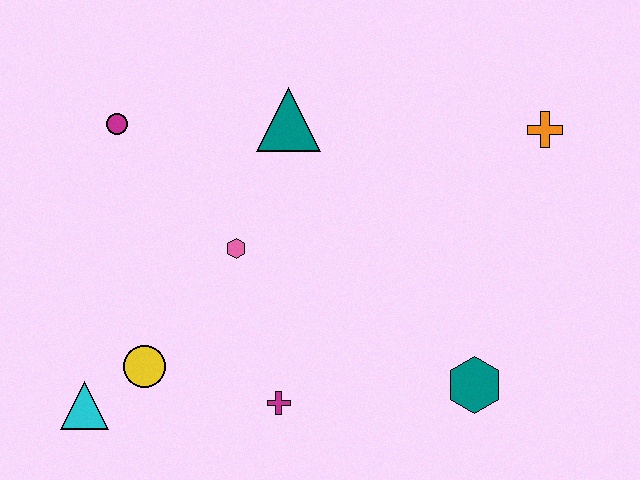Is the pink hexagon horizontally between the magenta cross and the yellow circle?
Yes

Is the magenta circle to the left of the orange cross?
Yes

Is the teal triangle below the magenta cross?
No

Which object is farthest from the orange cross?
The cyan triangle is farthest from the orange cross.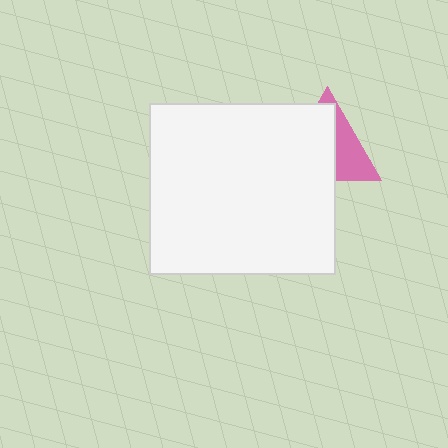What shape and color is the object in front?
The object in front is a white rectangle.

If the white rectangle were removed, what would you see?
You would see the complete pink triangle.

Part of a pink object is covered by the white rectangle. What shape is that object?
It is a triangle.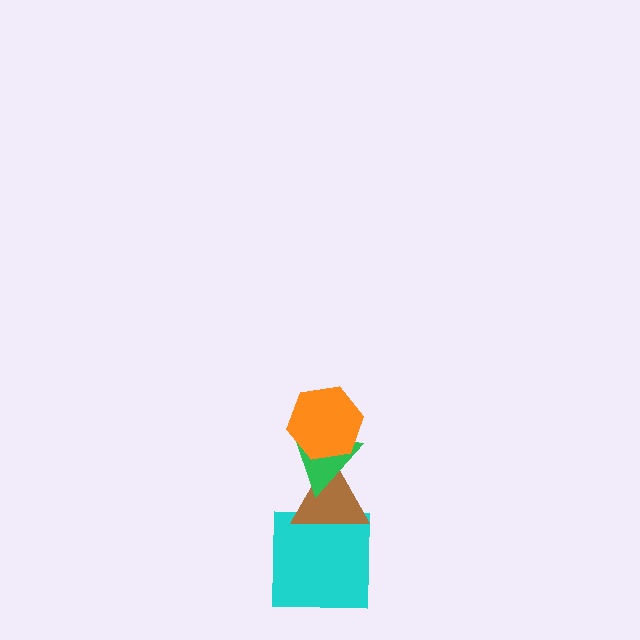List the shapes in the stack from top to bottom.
From top to bottom: the orange hexagon, the green triangle, the brown triangle, the cyan square.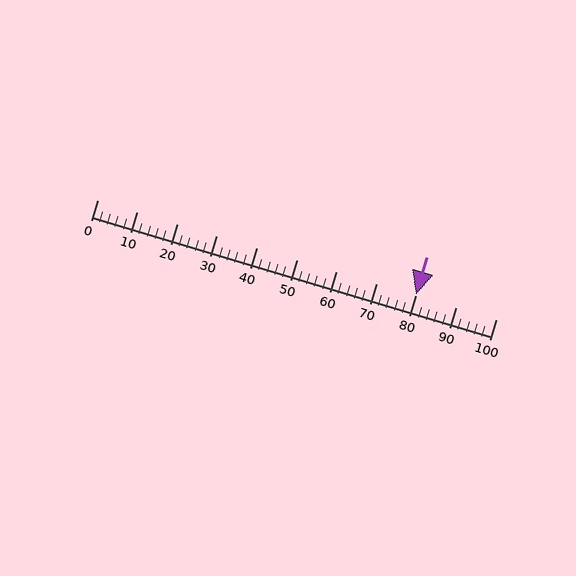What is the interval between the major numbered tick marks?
The major tick marks are spaced 10 units apart.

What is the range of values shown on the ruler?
The ruler shows values from 0 to 100.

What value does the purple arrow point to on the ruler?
The purple arrow points to approximately 80.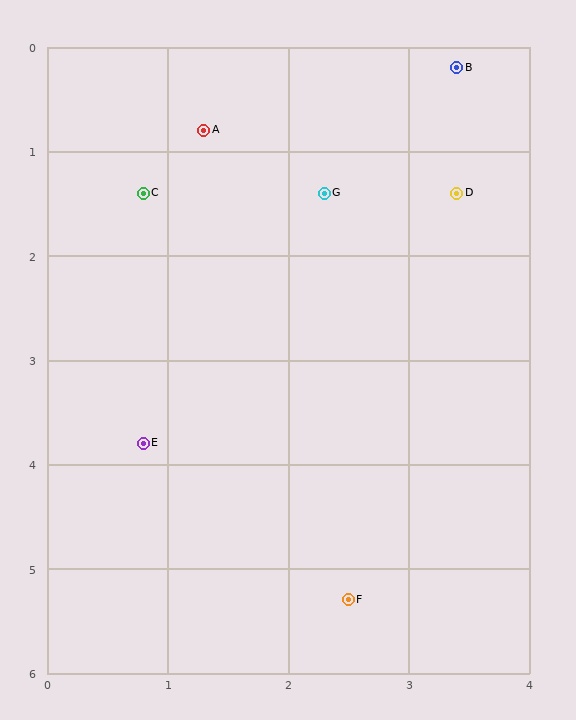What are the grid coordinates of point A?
Point A is at approximately (1.3, 0.8).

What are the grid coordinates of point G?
Point G is at approximately (2.3, 1.4).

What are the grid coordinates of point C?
Point C is at approximately (0.8, 1.4).